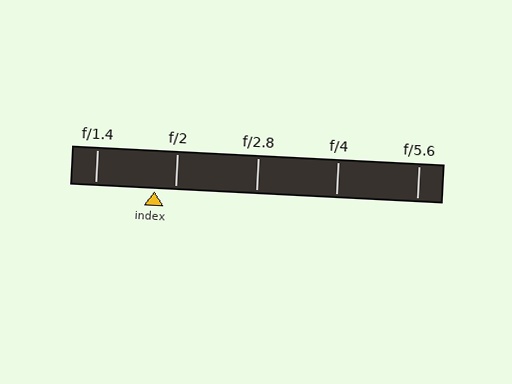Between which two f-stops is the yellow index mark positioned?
The index mark is between f/1.4 and f/2.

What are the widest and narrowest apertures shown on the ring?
The widest aperture shown is f/1.4 and the narrowest is f/5.6.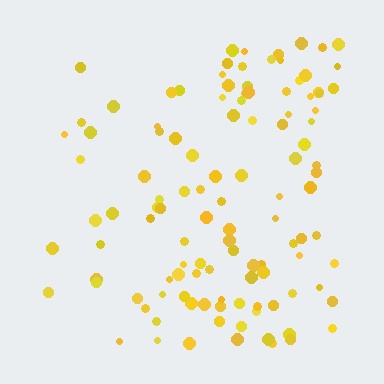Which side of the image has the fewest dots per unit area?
The left.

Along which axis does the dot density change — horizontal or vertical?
Horizontal.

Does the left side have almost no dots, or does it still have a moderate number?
Still a moderate number, just noticeably fewer than the right.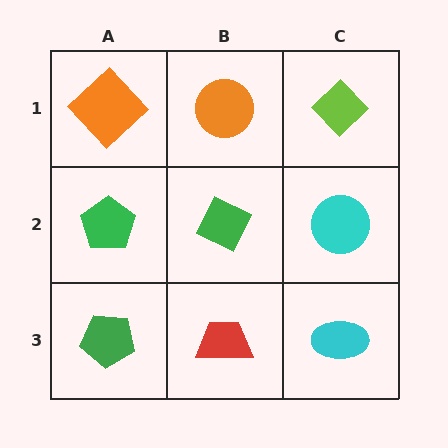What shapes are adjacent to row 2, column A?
An orange diamond (row 1, column A), a green pentagon (row 3, column A), a green diamond (row 2, column B).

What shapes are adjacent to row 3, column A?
A green pentagon (row 2, column A), a red trapezoid (row 3, column B).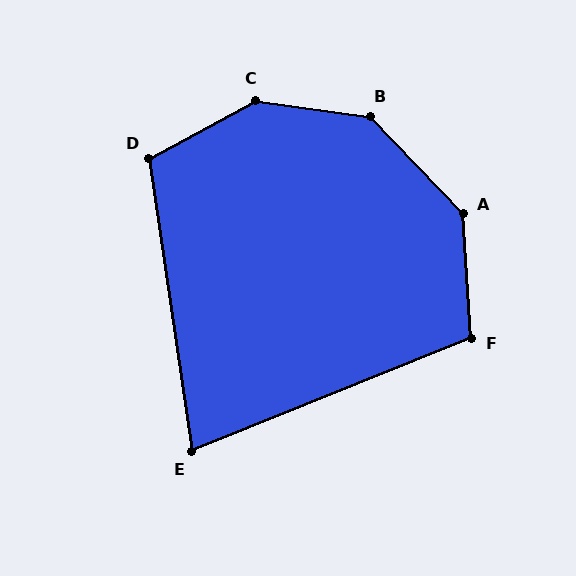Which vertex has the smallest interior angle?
E, at approximately 76 degrees.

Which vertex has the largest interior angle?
C, at approximately 144 degrees.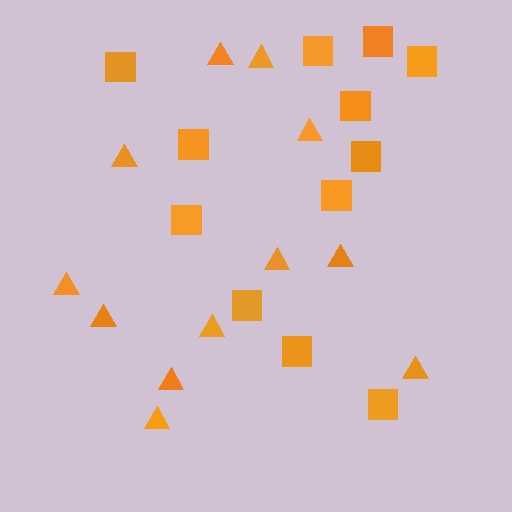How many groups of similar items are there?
There are 2 groups: one group of triangles (12) and one group of squares (12).